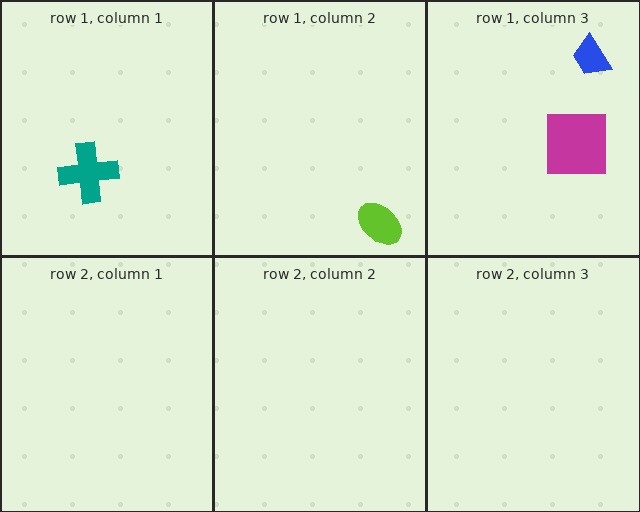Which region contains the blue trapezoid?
The row 1, column 3 region.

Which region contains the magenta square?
The row 1, column 3 region.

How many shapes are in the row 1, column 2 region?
1.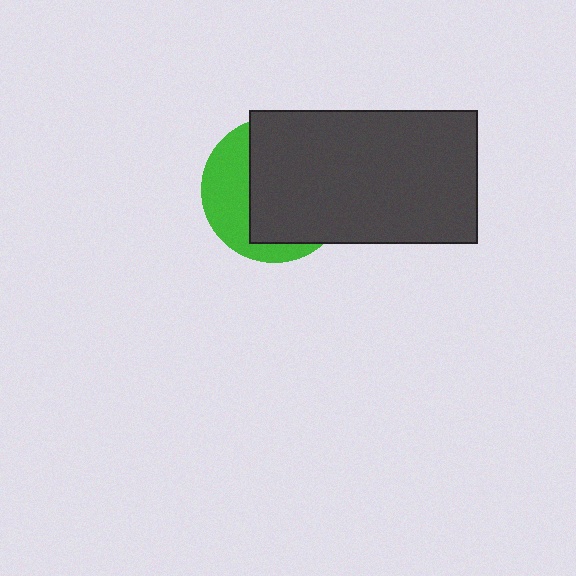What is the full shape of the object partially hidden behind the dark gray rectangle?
The partially hidden object is a green circle.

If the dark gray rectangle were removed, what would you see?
You would see the complete green circle.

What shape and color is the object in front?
The object in front is a dark gray rectangle.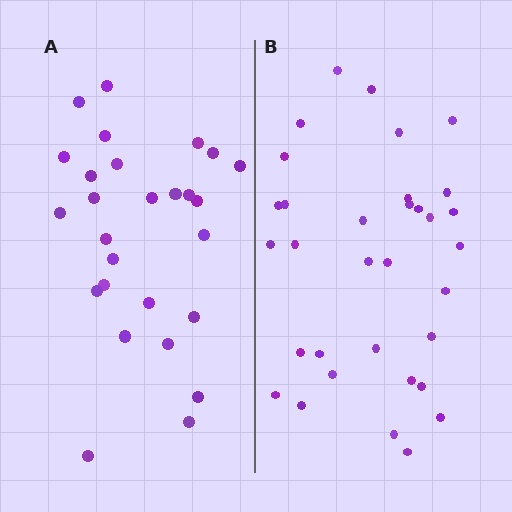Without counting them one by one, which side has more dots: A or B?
Region B (the right region) has more dots.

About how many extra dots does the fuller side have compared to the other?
Region B has about 6 more dots than region A.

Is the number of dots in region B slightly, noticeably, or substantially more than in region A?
Region B has only slightly more — the two regions are fairly close. The ratio is roughly 1.2 to 1.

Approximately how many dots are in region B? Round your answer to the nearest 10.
About 30 dots. (The exact count is 33, which rounds to 30.)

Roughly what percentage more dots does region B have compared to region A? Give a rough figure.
About 20% more.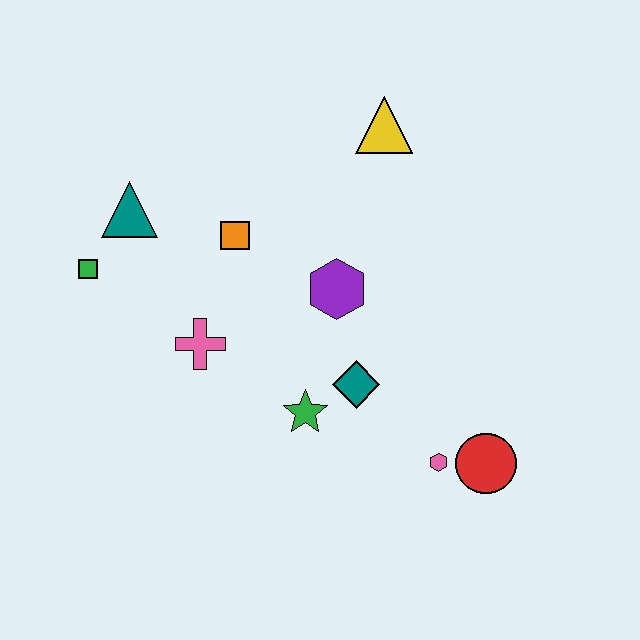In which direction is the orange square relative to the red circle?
The orange square is to the left of the red circle.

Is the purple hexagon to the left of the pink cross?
No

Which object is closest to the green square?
The teal triangle is closest to the green square.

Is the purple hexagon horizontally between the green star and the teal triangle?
No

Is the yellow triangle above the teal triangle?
Yes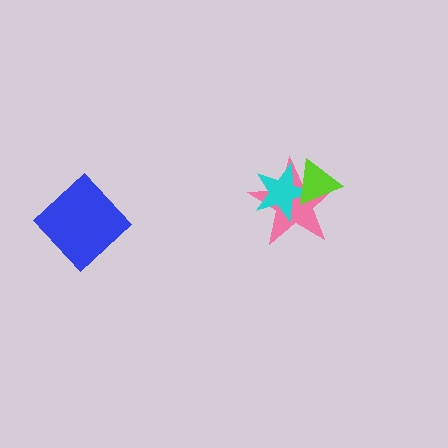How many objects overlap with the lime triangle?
2 objects overlap with the lime triangle.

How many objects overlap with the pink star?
2 objects overlap with the pink star.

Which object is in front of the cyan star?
The lime triangle is in front of the cyan star.